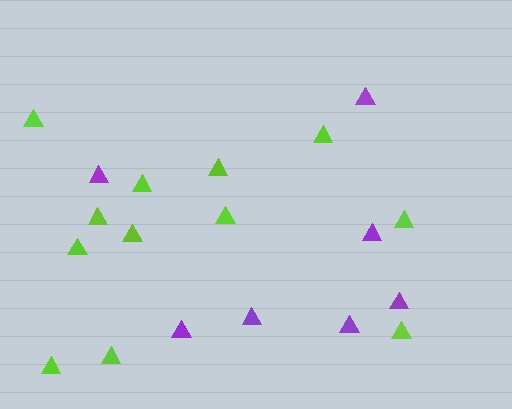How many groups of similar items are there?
There are 2 groups: one group of purple triangles (7) and one group of lime triangles (12).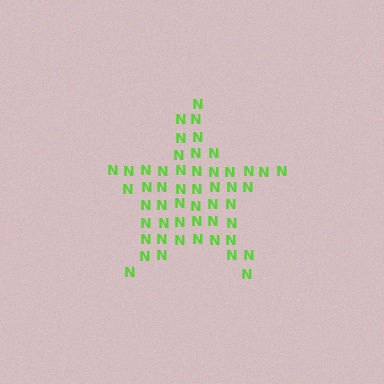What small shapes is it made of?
It is made of small letter N's.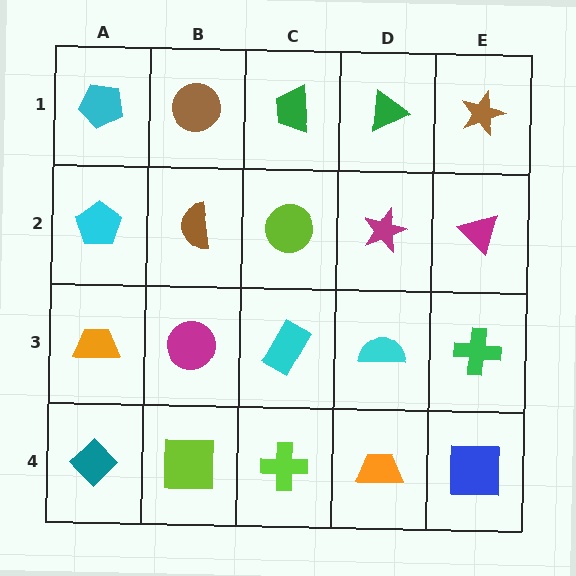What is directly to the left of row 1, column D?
A green trapezoid.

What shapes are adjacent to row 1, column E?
A magenta triangle (row 2, column E), a green triangle (row 1, column D).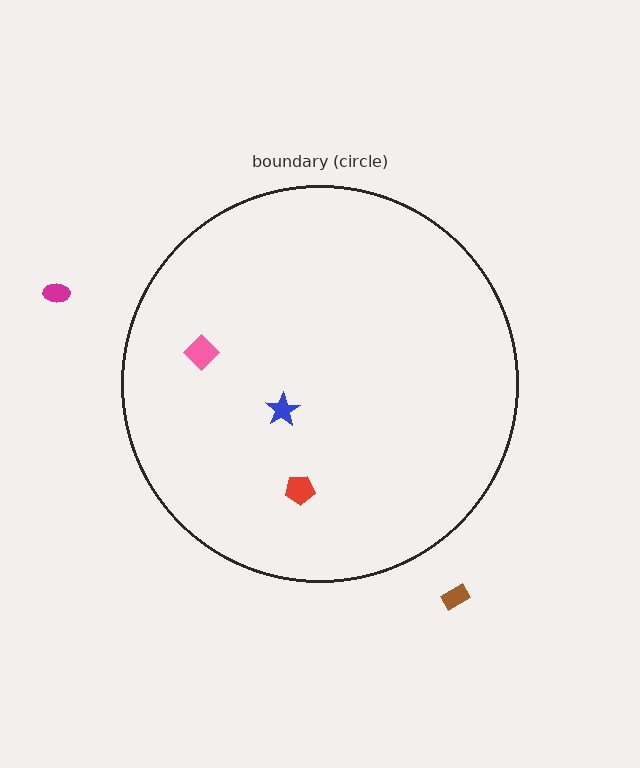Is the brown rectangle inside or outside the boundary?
Outside.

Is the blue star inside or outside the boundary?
Inside.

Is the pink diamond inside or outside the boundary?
Inside.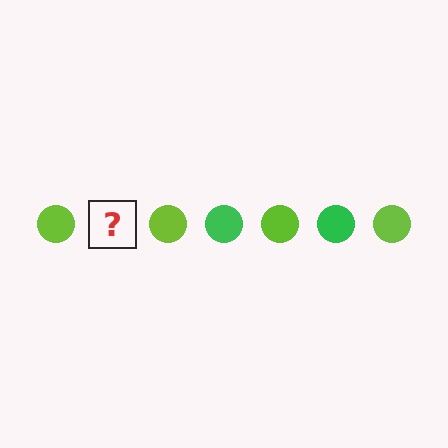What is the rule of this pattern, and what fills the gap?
The rule is that the pattern cycles through lime, green circles. The gap should be filled with a green circle.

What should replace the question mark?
The question mark should be replaced with a green circle.